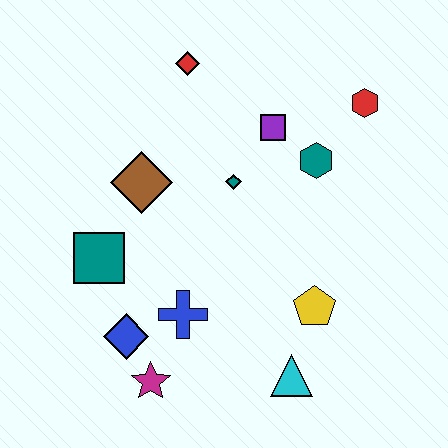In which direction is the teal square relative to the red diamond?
The teal square is below the red diamond.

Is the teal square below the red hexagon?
Yes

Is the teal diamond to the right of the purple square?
No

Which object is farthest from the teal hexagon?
The magenta star is farthest from the teal hexagon.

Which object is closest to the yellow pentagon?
The cyan triangle is closest to the yellow pentagon.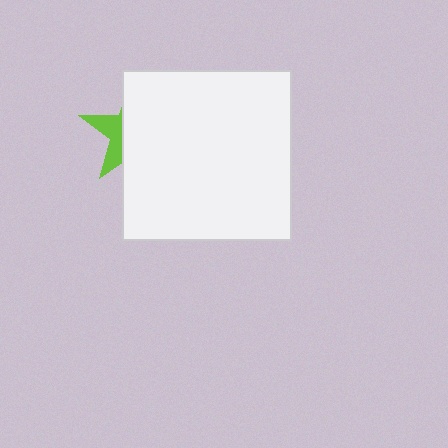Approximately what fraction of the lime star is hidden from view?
Roughly 70% of the lime star is hidden behind the white square.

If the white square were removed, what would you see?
You would see the complete lime star.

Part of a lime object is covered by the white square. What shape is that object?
It is a star.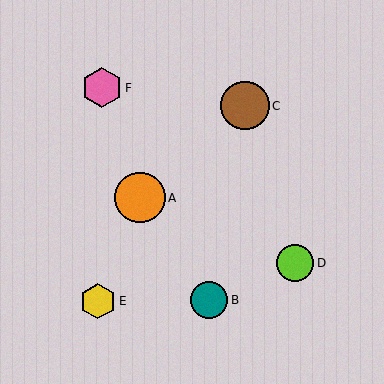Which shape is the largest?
The orange circle (labeled A) is the largest.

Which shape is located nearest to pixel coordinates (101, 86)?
The pink hexagon (labeled F) at (102, 88) is nearest to that location.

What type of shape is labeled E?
Shape E is a yellow hexagon.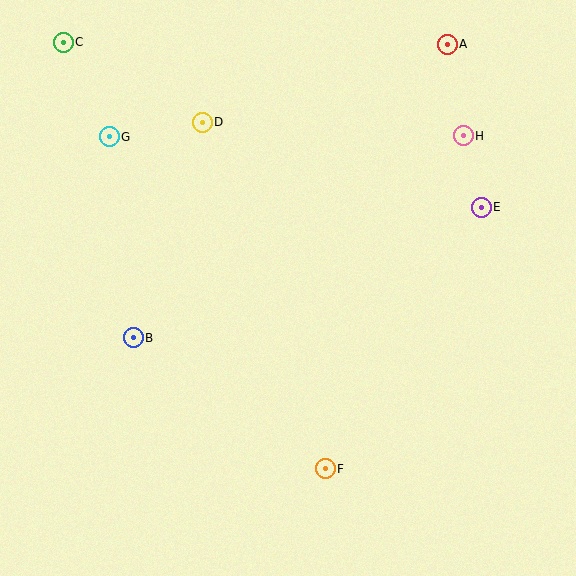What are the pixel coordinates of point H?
Point H is at (463, 136).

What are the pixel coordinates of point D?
Point D is at (202, 122).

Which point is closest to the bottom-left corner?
Point B is closest to the bottom-left corner.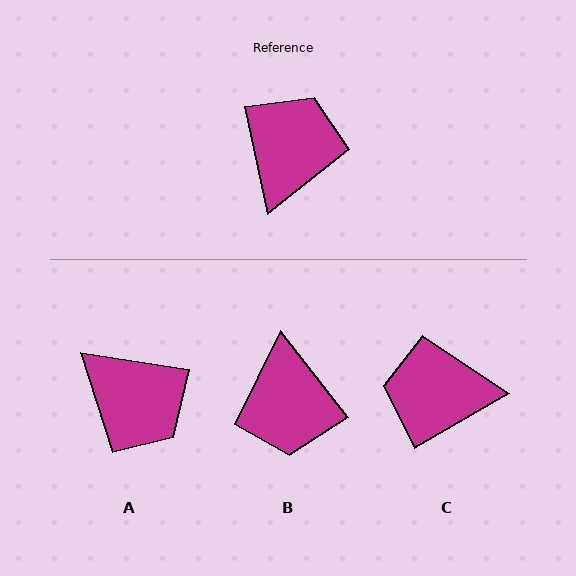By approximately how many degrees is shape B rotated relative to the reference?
Approximately 154 degrees clockwise.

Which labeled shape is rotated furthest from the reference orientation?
B, about 154 degrees away.